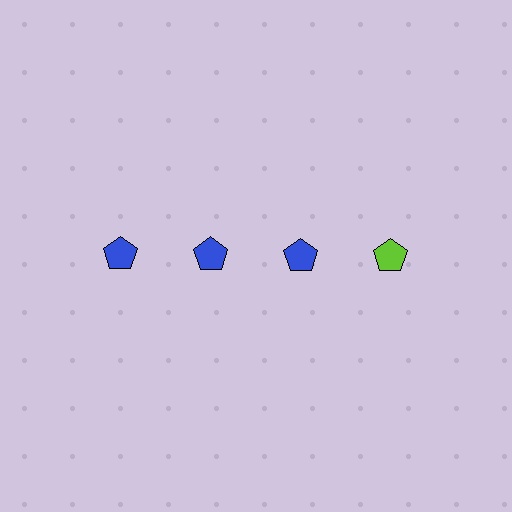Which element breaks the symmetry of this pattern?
The lime pentagon in the top row, second from right column breaks the symmetry. All other shapes are blue pentagons.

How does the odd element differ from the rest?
It has a different color: lime instead of blue.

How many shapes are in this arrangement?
There are 4 shapes arranged in a grid pattern.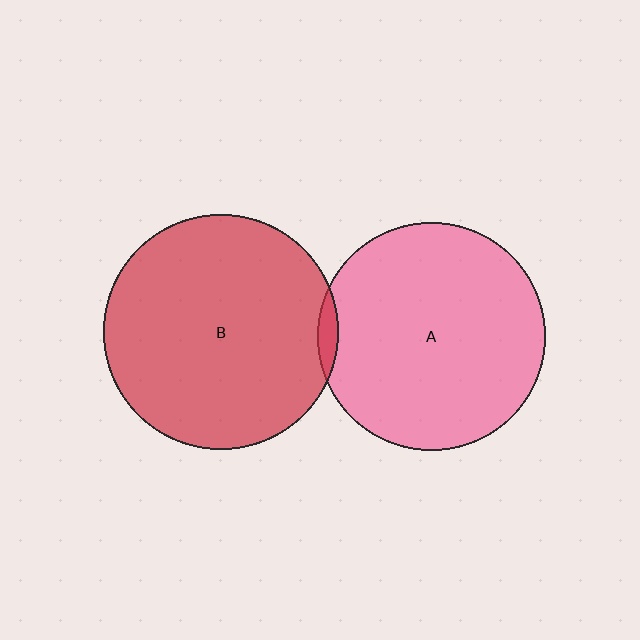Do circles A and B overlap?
Yes.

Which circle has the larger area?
Circle B (red).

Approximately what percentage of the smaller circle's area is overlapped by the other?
Approximately 5%.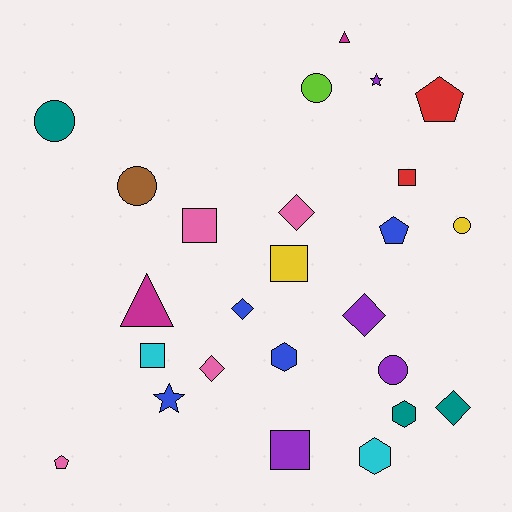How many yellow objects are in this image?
There are 2 yellow objects.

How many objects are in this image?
There are 25 objects.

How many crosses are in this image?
There are no crosses.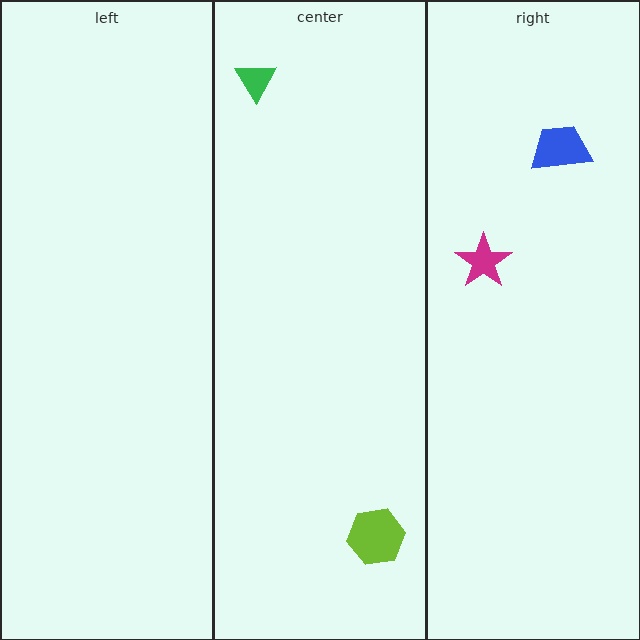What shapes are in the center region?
The lime hexagon, the green triangle.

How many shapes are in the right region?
2.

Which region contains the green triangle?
The center region.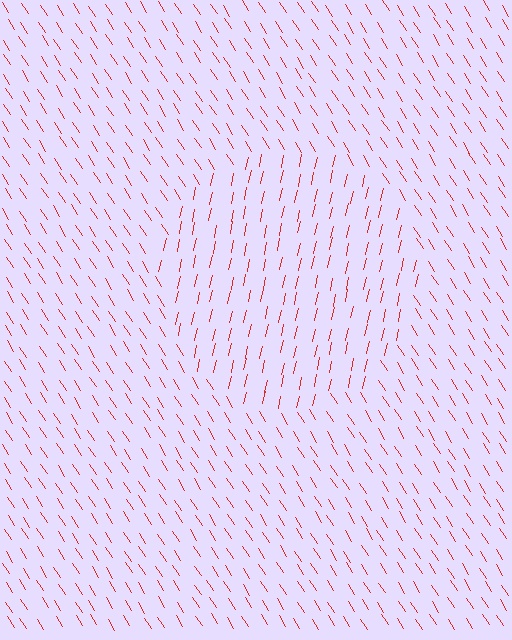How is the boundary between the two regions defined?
The boundary is defined purely by a change in line orientation (approximately 45 degrees difference). All lines are the same color and thickness.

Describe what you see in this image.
The image is filled with small red line segments. A circle region in the image has lines oriented differently from the surrounding lines, creating a visible texture boundary.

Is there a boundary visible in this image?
Yes, there is a texture boundary formed by a change in line orientation.